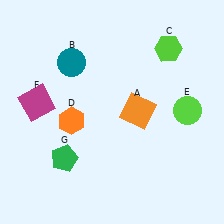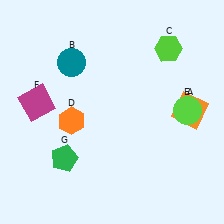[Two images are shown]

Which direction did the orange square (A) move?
The orange square (A) moved right.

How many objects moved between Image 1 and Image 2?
1 object moved between the two images.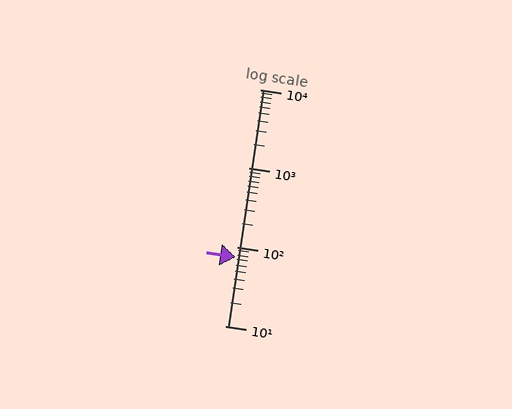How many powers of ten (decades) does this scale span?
The scale spans 3 decades, from 10 to 10000.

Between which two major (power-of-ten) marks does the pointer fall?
The pointer is between 10 and 100.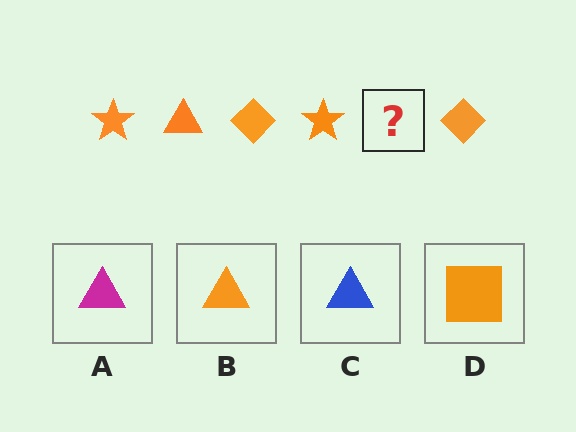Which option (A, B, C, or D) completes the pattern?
B.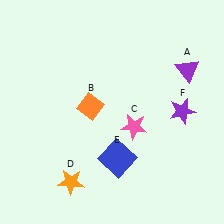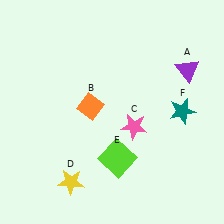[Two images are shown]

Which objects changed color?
D changed from orange to yellow. E changed from blue to lime. F changed from purple to teal.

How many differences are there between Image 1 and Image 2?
There are 3 differences between the two images.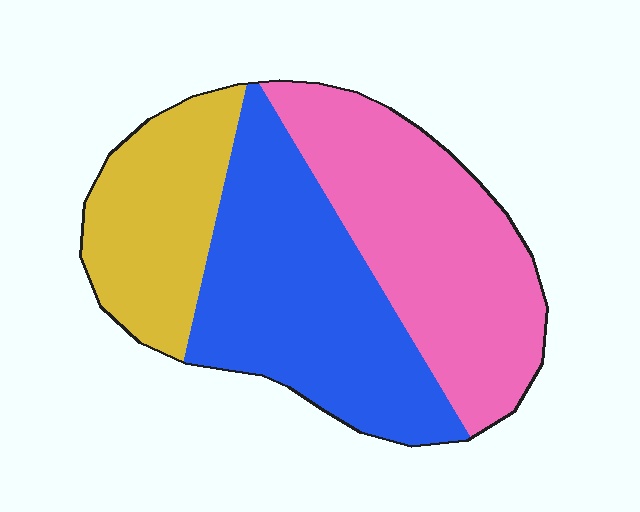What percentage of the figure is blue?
Blue takes up about two fifths (2/5) of the figure.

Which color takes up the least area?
Yellow, at roughly 25%.